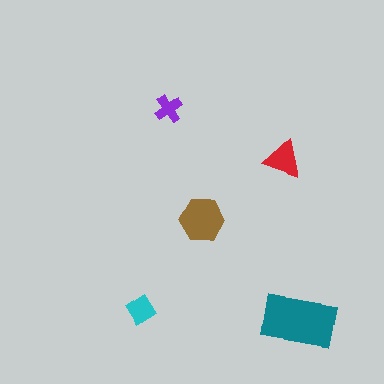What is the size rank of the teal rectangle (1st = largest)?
1st.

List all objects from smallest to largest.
The purple cross, the cyan diamond, the red triangle, the brown hexagon, the teal rectangle.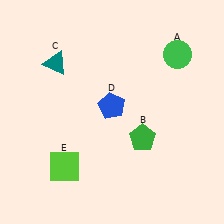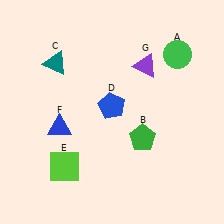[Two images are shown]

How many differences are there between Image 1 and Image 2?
There are 2 differences between the two images.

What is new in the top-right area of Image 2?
A purple triangle (G) was added in the top-right area of Image 2.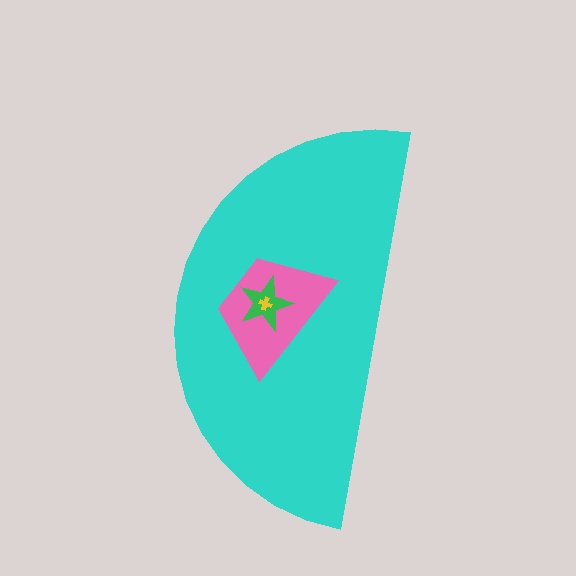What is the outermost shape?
The cyan semicircle.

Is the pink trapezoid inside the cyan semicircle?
Yes.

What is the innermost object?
The yellow cross.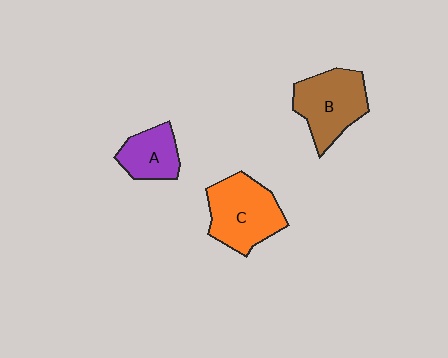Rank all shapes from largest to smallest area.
From largest to smallest: C (orange), B (brown), A (purple).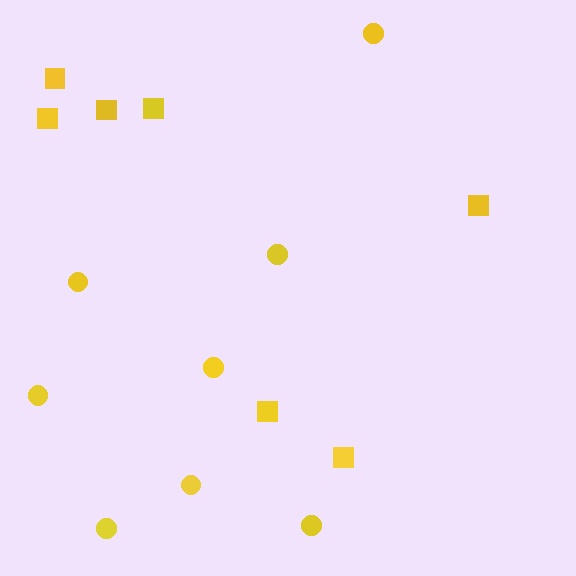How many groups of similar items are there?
There are 2 groups: one group of squares (7) and one group of circles (8).